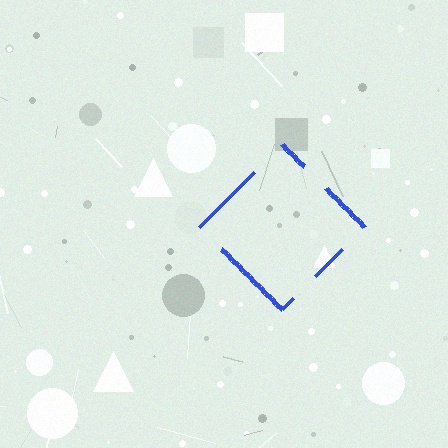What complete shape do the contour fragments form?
The contour fragments form a diamond.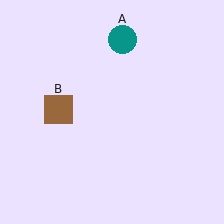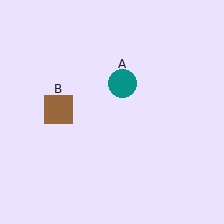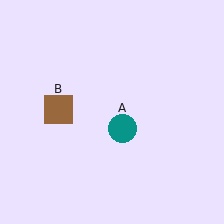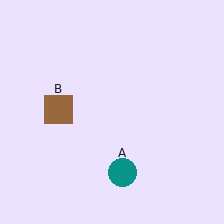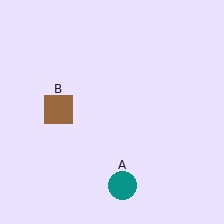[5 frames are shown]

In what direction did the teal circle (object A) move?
The teal circle (object A) moved down.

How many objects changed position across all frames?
1 object changed position: teal circle (object A).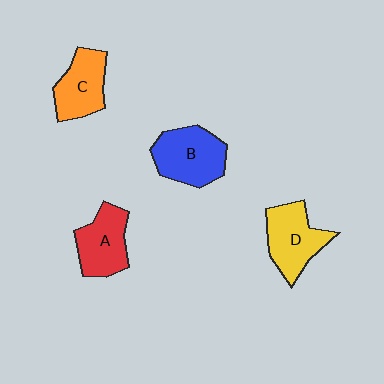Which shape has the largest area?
Shape B (blue).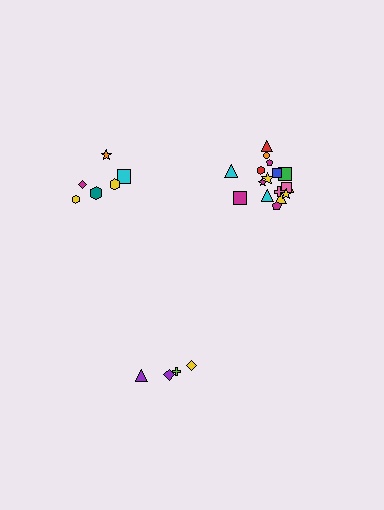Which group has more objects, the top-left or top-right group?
The top-right group.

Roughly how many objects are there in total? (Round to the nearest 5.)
Roughly 30 objects in total.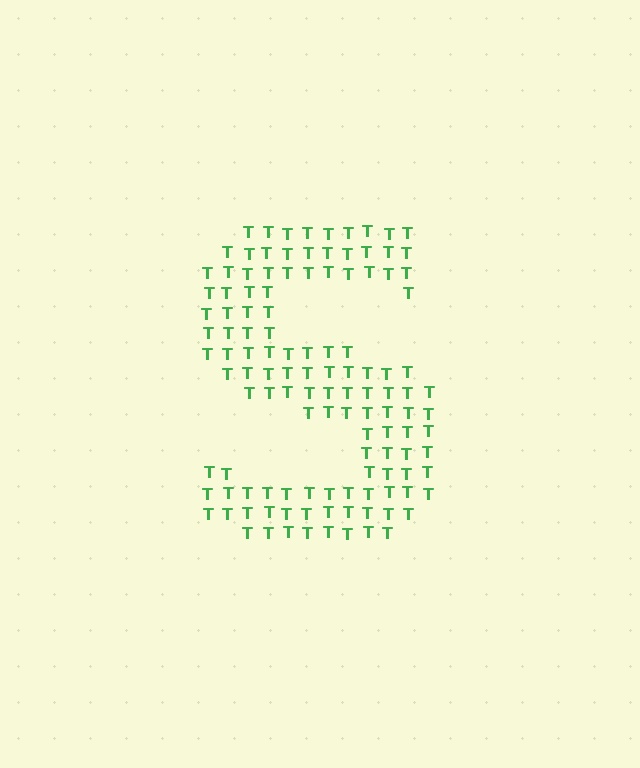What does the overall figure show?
The overall figure shows the letter S.